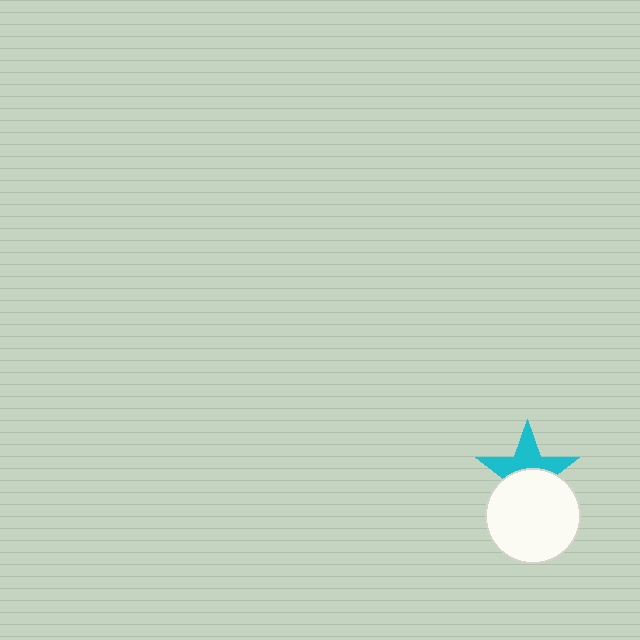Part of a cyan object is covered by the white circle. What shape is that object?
It is a star.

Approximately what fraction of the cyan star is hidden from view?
Roughly 51% of the cyan star is hidden behind the white circle.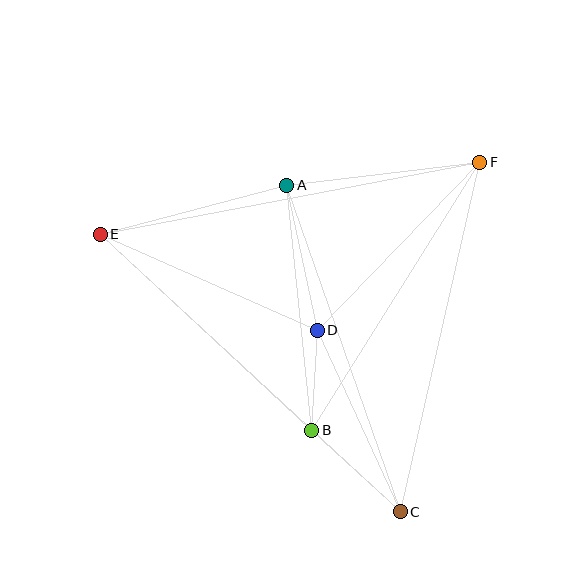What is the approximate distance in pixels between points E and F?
The distance between E and F is approximately 386 pixels.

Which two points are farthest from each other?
Points C and E are farthest from each other.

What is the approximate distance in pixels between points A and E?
The distance between A and E is approximately 193 pixels.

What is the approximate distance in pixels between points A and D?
The distance between A and D is approximately 148 pixels.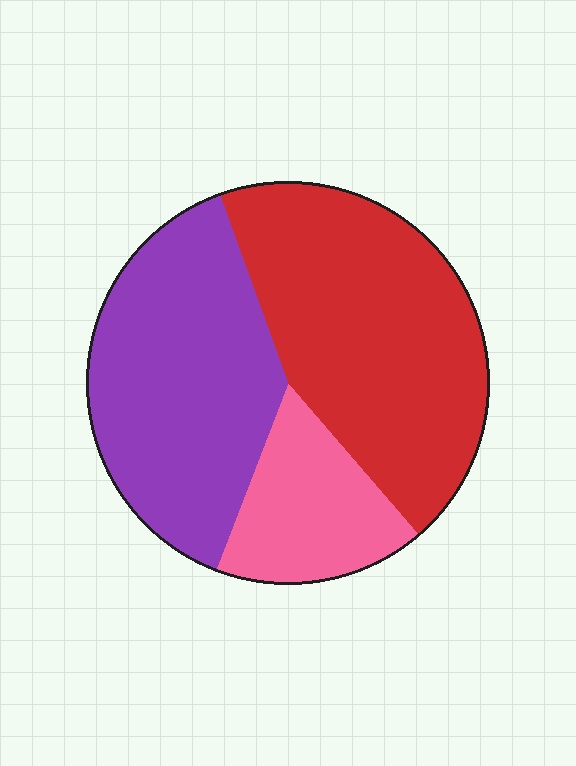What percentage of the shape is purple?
Purple takes up about two fifths (2/5) of the shape.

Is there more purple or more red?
Red.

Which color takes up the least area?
Pink, at roughly 15%.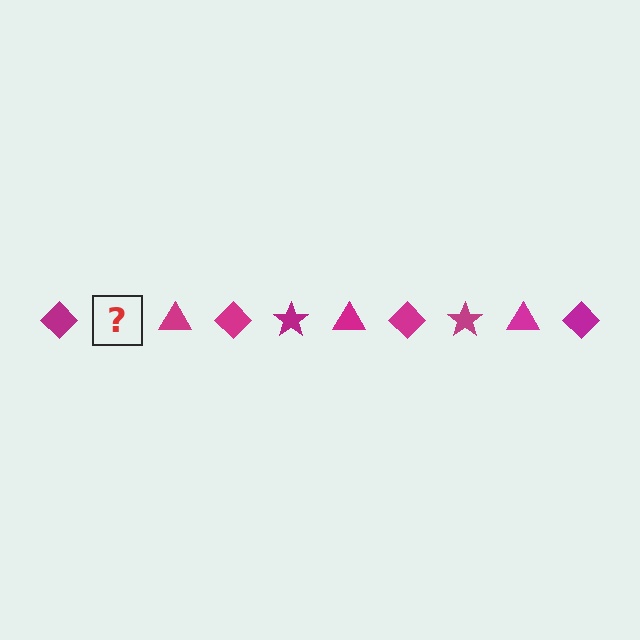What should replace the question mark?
The question mark should be replaced with a magenta star.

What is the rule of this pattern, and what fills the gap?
The rule is that the pattern cycles through diamond, star, triangle shapes in magenta. The gap should be filled with a magenta star.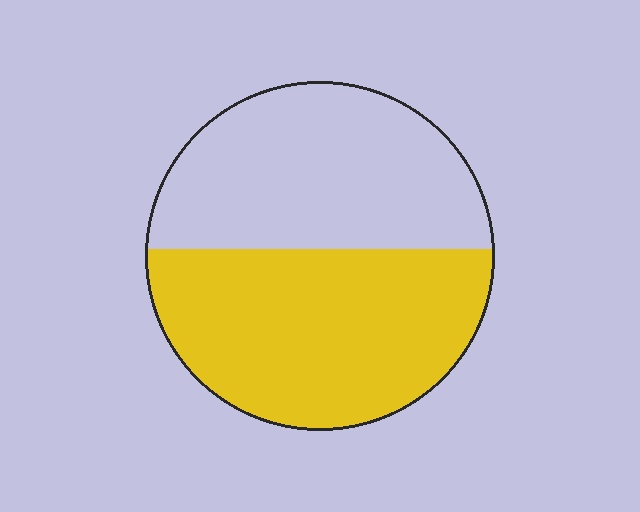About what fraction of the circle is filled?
About one half (1/2).